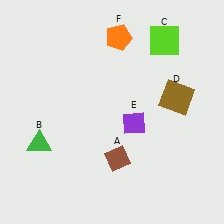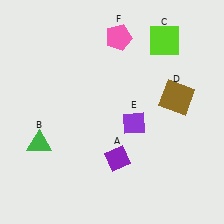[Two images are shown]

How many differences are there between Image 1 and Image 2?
There are 2 differences between the two images.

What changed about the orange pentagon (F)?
In Image 1, F is orange. In Image 2, it changed to pink.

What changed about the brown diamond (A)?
In Image 1, A is brown. In Image 2, it changed to purple.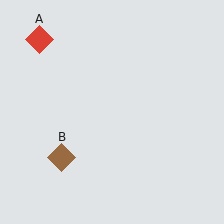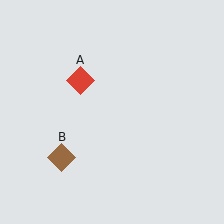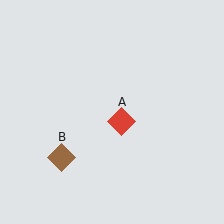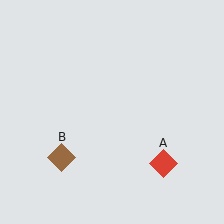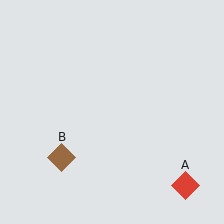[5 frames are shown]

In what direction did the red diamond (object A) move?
The red diamond (object A) moved down and to the right.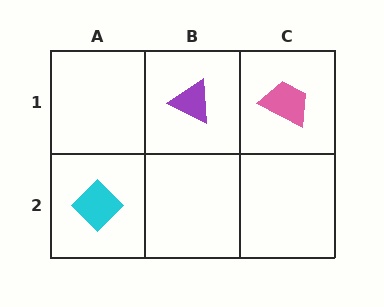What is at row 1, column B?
A purple triangle.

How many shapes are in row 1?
2 shapes.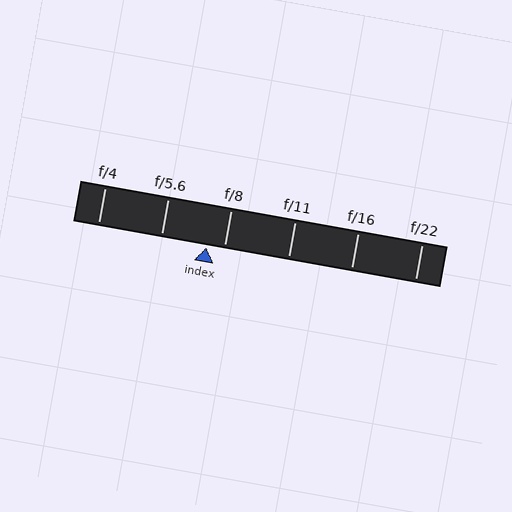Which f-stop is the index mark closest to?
The index mark is closest to f/8.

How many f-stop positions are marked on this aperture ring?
There are 6 f-stop positions marked.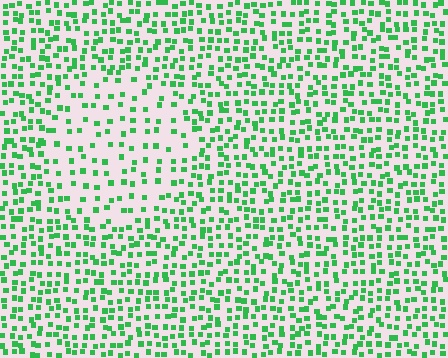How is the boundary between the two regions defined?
The boundary is defined by a change in element density (approximately 2.0x ratio). All elements are the same color, size, and shape.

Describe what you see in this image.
The image contains small green elements arranged at two different densities. A circle-shaped region is visible where the elements are less densely packed than the surrounding area.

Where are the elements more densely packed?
The elements are more densely packed outside the circle boundary.